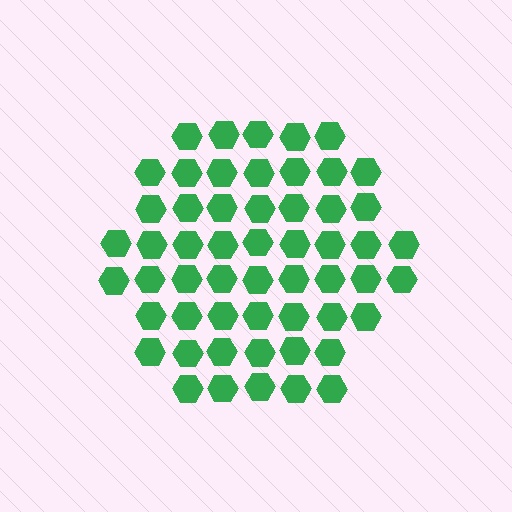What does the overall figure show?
The overall figure shows a hexagon.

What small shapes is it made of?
It is made of small hexagons.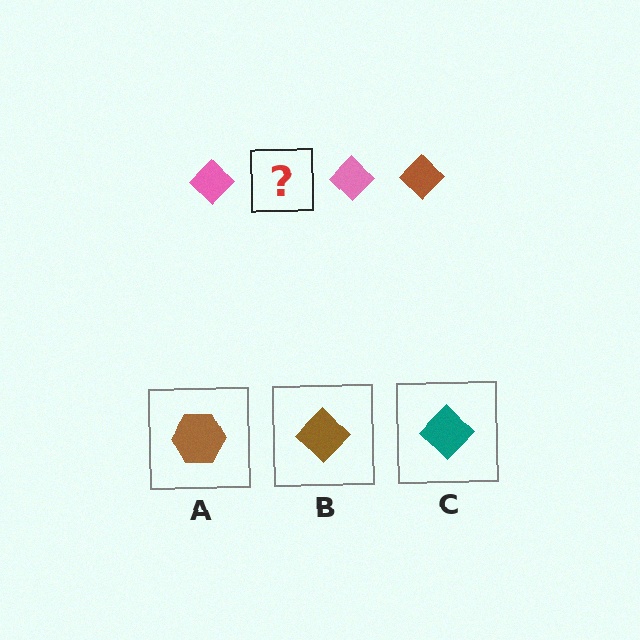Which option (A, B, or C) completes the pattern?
B.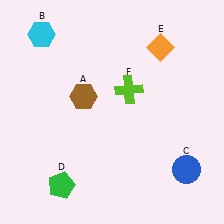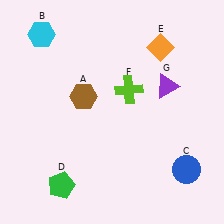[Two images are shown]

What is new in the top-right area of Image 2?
A purple triangle (G) was added in the top-right area of Image 2.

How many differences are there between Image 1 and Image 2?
There is 1 difference between the two images.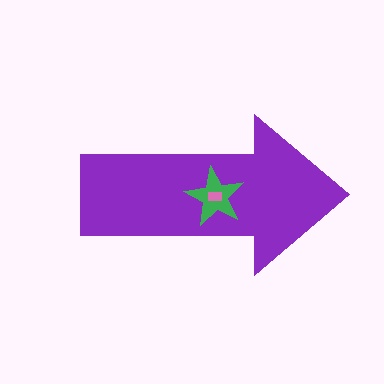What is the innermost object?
The pink rectangle.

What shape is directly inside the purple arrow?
The green star.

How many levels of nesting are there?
3.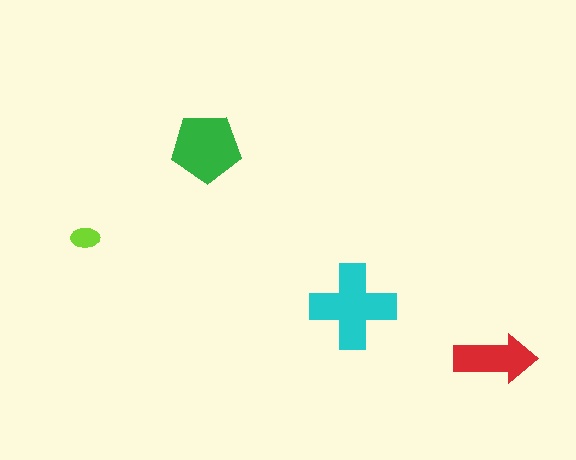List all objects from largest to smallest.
The cyan cross, the green pentagon, the red arrow, the lime ellipse.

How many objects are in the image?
There are 4 objects in the image.